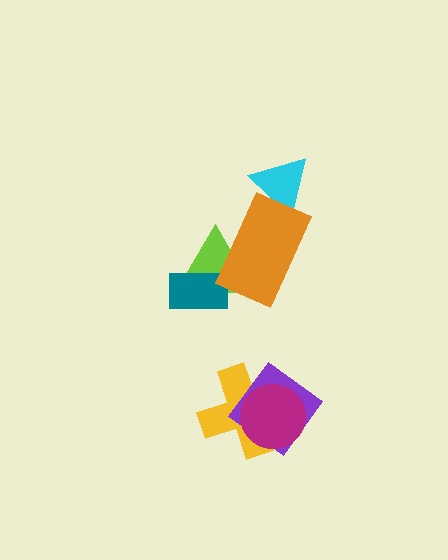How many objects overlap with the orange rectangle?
2 objects overlap with the orange rectangle.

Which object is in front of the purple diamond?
The magenta circle is in front of the purple diamond.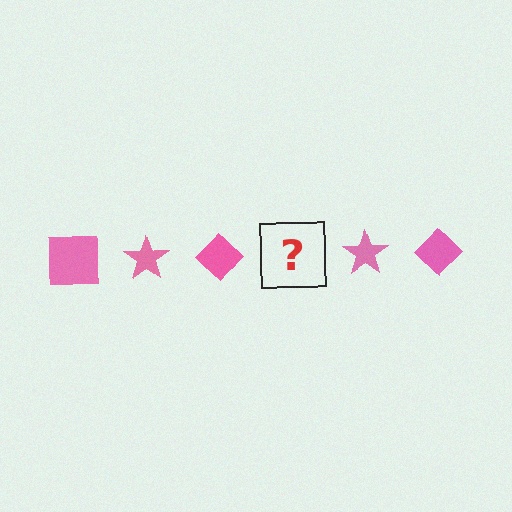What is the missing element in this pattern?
The missing element is a pink square.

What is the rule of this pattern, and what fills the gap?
The rule is that the pattern cycles through square, star, diamond shapes in pink. The gap should be filled with a pink square.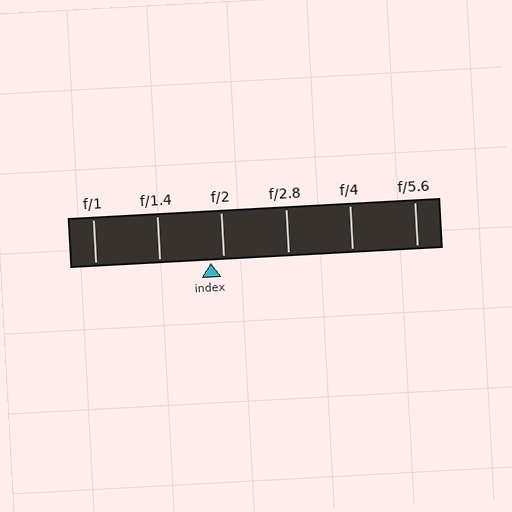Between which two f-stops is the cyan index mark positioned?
The index mark is between f/1.4 and f/2.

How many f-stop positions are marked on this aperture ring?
There are 6 f-stop positions marked.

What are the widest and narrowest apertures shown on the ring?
The widest aperture shown is f/1 and the narrowest is f/5.6.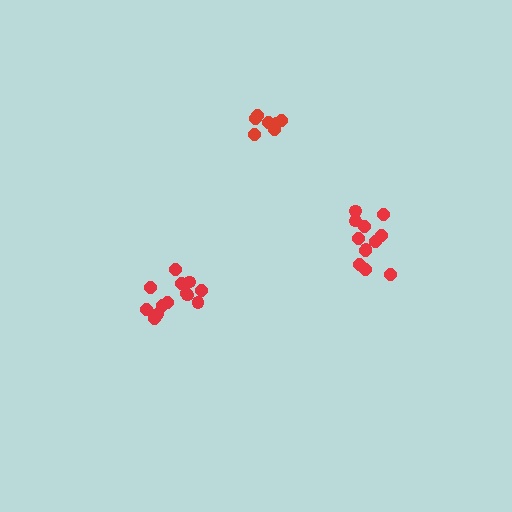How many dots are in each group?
Group 1: 12 dots, Group 2: 13 dots, Group 3: 7 dots (32 total).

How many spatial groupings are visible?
There are 3 spatial groupings.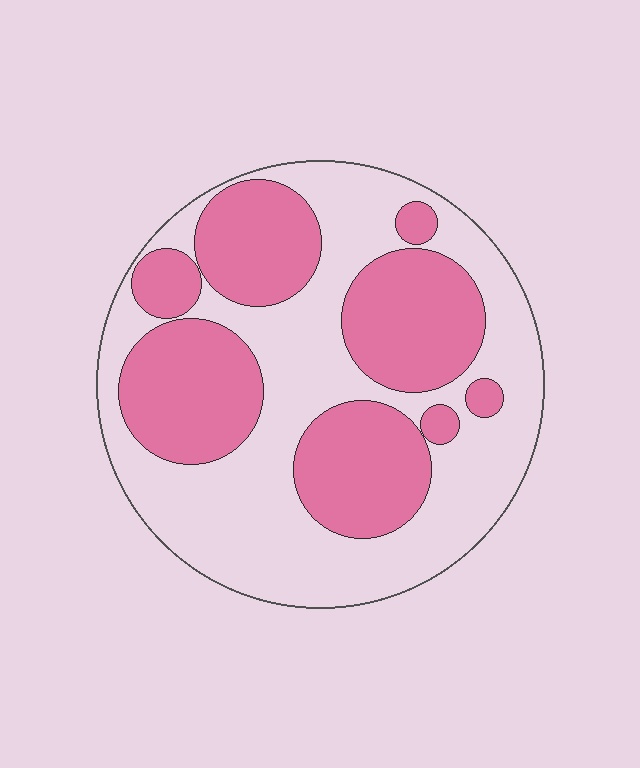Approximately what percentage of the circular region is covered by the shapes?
Approximately 45%.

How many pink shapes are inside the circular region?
8.